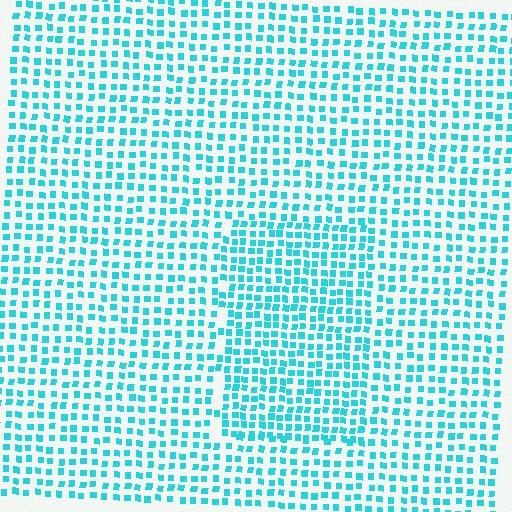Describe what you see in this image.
The image contains small cyan elements arranged at two different densities. A rectangle-shaped region is visible where the elements are more densely packed than the surrounding area.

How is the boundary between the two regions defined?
The boundary is defined by a change in element density (approximately 1.5x ratio). All elements are the same color, size, and shape.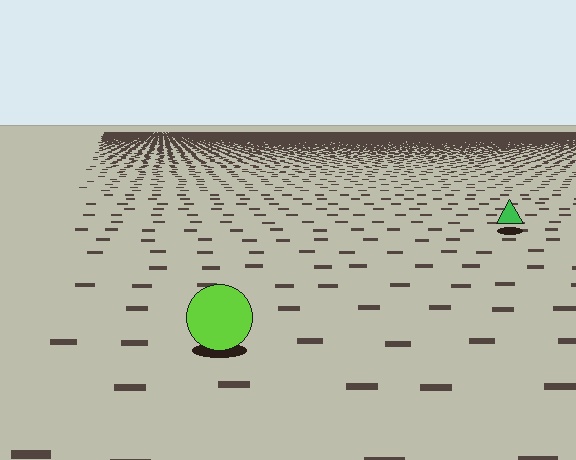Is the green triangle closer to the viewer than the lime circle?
No. The lime circle is closer — you can tell from the texture gradient: the ground texture is coarser near it.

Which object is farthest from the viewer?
The green triangle is farthest from the viewer. It appears smaller and the ground texture around it is denser.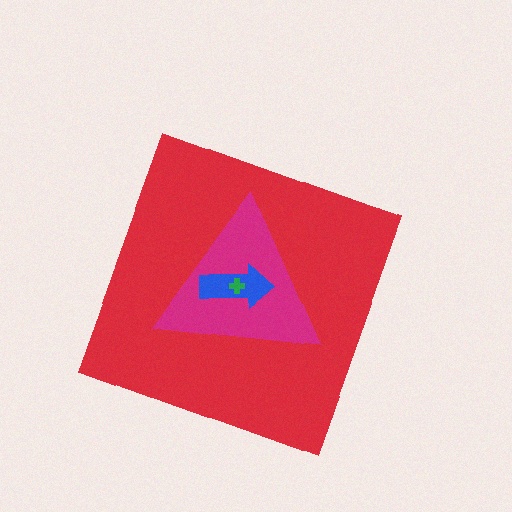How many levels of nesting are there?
4.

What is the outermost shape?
The red diamond.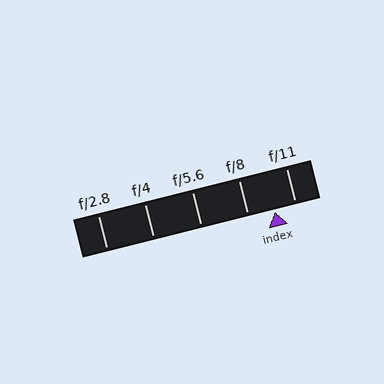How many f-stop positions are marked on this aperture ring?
There are 5 f-stop positions marked.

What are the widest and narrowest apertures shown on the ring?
The widest aperture shown is f/2.8 and the narrowest is f/11.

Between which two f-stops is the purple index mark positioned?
The index mark is between f/8 and f/11.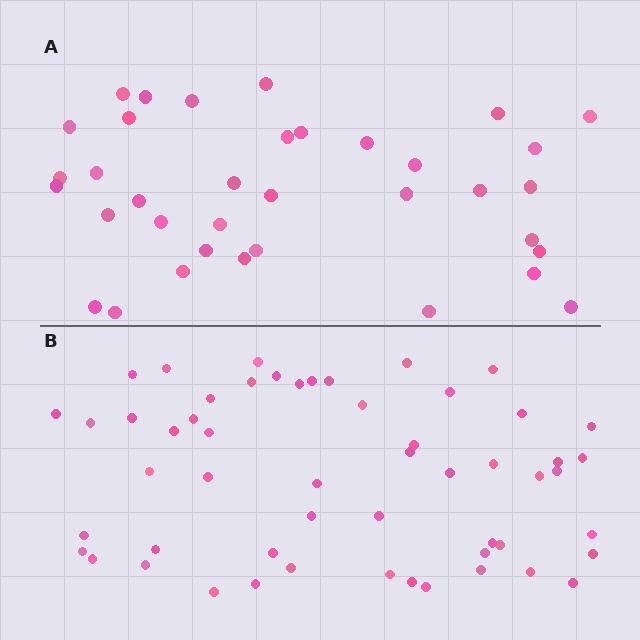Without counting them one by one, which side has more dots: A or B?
Region B (the bottom region) has more dots.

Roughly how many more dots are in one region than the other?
Region B has approximately 20 more dots than region A.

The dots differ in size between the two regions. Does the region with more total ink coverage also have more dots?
No. Region A has more total ink coverage because its dots are larger, but region B actually contains more individual dots. Total area can be misleading — the number of items is what matters here.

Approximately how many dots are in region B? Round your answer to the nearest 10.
About 50 dots. (The exact count is 54, which rounds to 50.)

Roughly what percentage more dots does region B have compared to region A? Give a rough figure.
About 50% more.